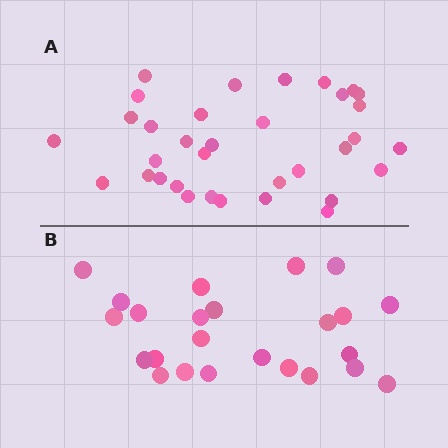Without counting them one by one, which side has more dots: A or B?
Region A (the top region) has more dots.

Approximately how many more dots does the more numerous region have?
Region A has roughly 10 or so more dots than region B.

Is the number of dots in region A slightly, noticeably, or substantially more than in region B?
Region A has noticeably more, but not dramatically so. The ratio is roughly 1.4 to 1.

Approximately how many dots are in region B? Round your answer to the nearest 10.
About 20 dots. (The exact count is 24, which rounds to 20.)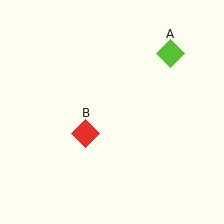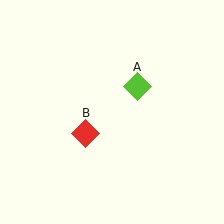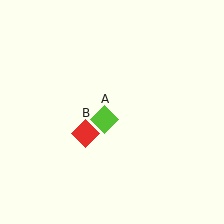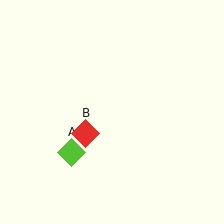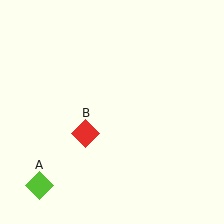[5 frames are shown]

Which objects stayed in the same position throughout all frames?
Red diamond (object B) remained stationary.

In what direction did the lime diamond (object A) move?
The lime diamond (object A) moved down and to the left.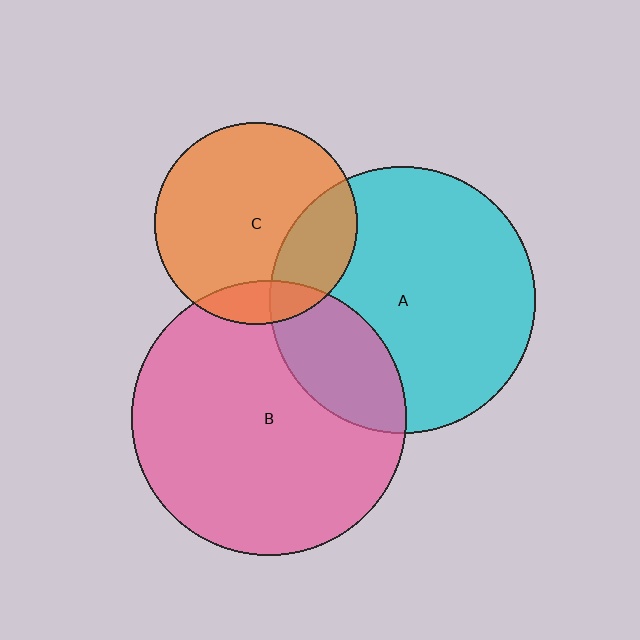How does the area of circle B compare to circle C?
Approximately 1.8 times.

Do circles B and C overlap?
Yes.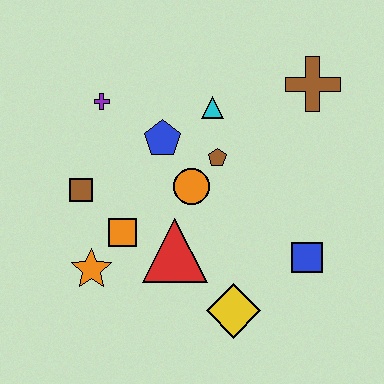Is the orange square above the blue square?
Yes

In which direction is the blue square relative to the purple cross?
The blue square is to the right of the purple cross.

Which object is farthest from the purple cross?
The blue square is farthest from the purple cross.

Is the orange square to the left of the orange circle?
Yes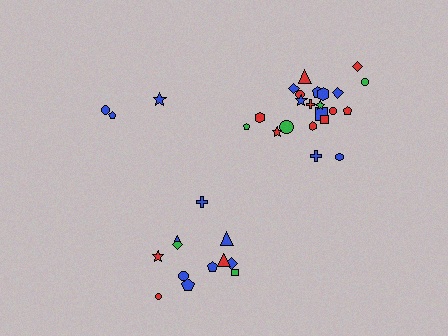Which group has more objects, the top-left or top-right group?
The top-right group.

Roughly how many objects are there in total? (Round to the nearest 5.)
Roughly 35 objects in total.